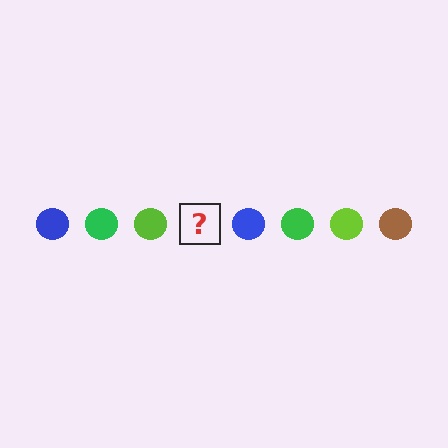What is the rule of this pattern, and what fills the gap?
The rule is that the pattern cycles through blue, green, lime, brown circles. The gap should be filled with a brown circle.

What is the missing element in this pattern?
The missing element is a brown circle.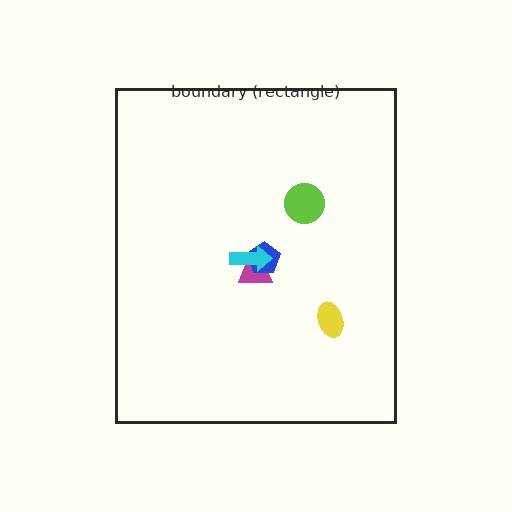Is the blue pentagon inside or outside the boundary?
Inside.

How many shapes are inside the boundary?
5 inside, 0 outside.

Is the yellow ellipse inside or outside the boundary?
Inside.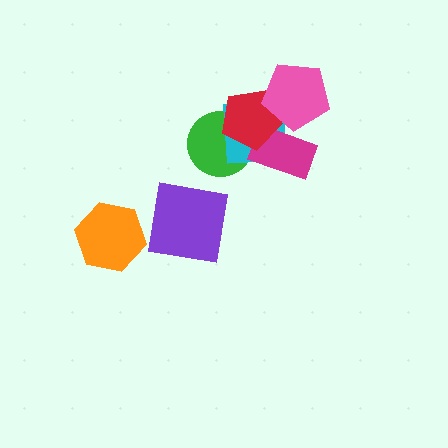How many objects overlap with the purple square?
0 objects overlap with the purple square.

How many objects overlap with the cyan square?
4 objects overlap with the cyan square.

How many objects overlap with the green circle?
2 objects overlap with the green circle.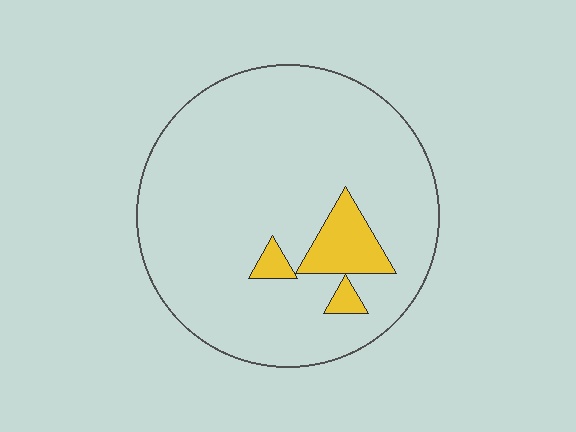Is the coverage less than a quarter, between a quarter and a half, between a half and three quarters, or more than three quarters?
Less than a quarter.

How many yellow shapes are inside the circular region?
3.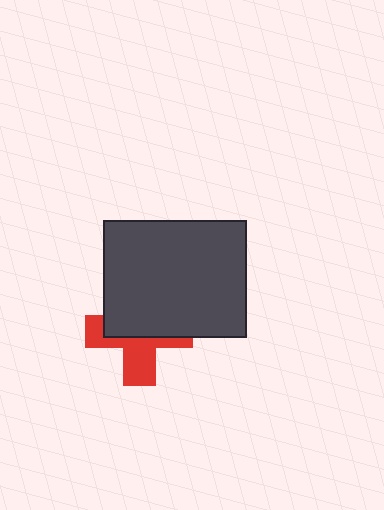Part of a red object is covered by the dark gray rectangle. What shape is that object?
It is a cross.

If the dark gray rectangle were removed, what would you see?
You would see the complete red cross.